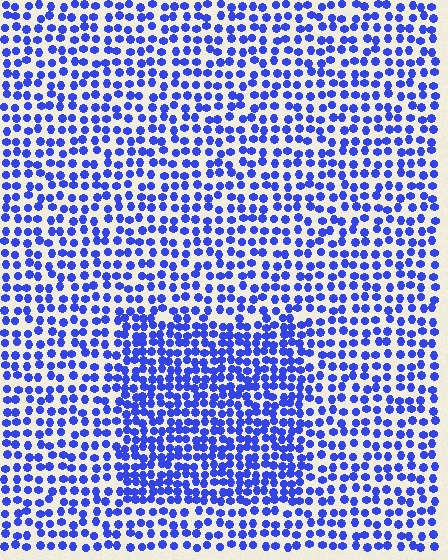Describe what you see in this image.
The image contains small blue elements arranged at two different densities. A rectangle-shaped region is visible where the elements are more densely packed than the surrounding area.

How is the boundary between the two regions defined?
The boundary is defined by a change in element density (approximately 1.7x ratio). All elements are the same color, size, and shape.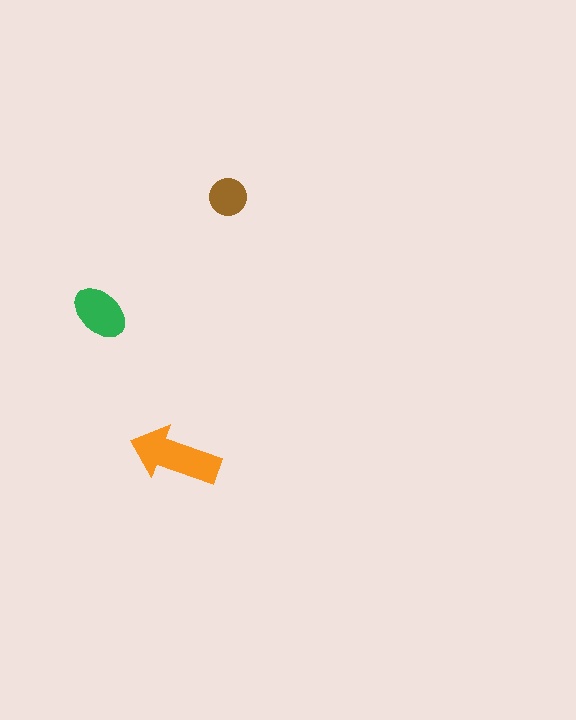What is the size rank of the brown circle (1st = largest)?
3rd.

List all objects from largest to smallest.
The orange arrow, the green ellipse, the brown circle.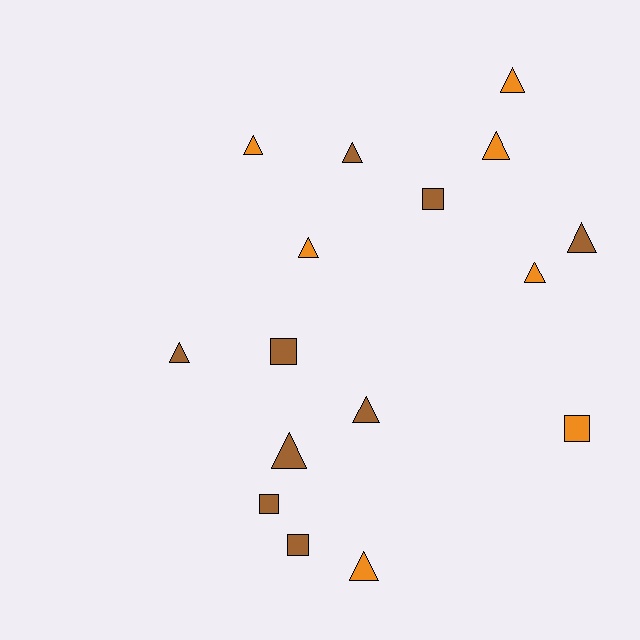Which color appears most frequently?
Brown, with 9 objects.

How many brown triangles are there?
There are 5 brown triangles.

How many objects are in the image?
There are 16 objects.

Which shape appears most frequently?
Triangle, with 11 objects.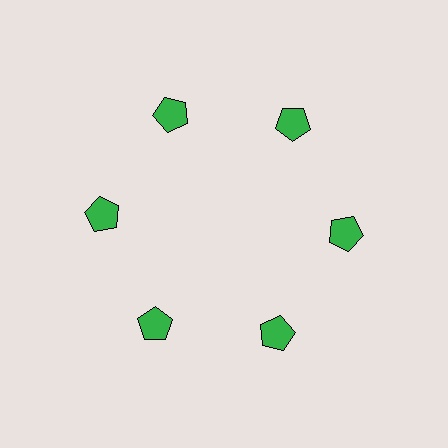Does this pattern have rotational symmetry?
Yes, this pattern has 6-fold rotational symmetry. It looks the same after rotating 60 degrees around the center.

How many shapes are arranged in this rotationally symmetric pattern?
There are 6 shapes, arranged in 6 groups of 1.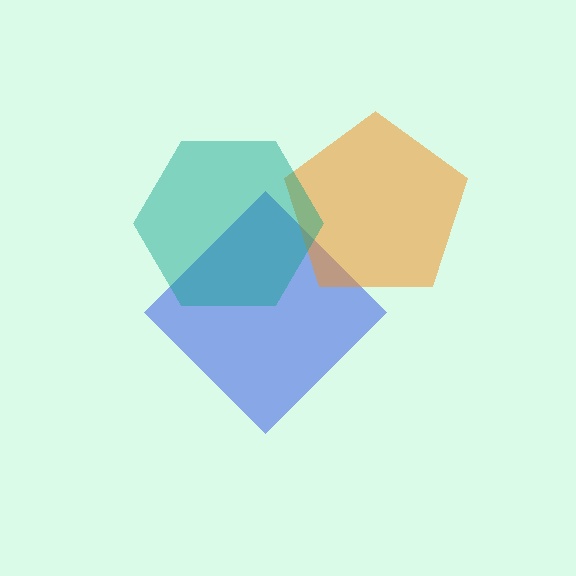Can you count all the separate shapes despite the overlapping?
Yes, there are 3 separate shapes.